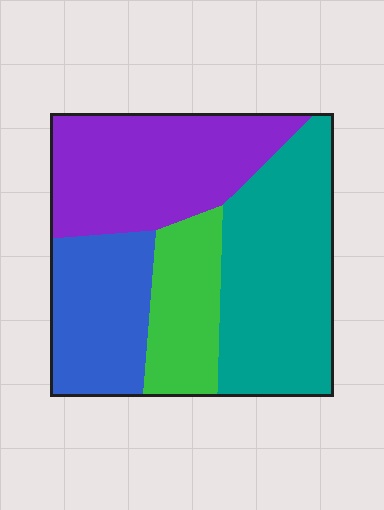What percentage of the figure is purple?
Purple takes up about one third (1/3) of the figure.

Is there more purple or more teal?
Teal.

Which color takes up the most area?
Teal, at roughly 35%.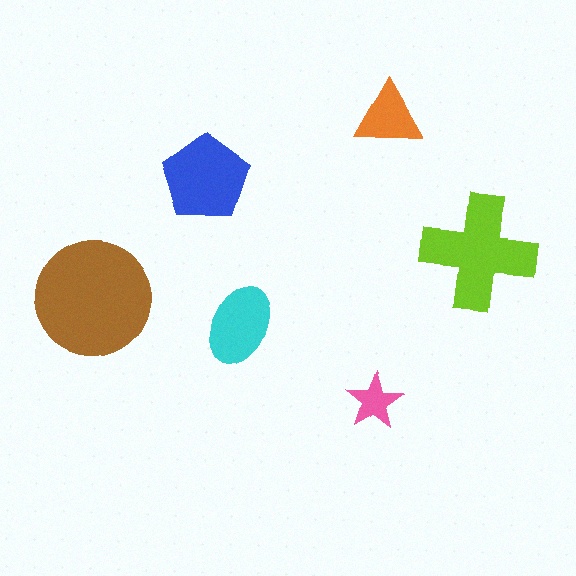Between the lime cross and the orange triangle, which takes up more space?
The lime cross.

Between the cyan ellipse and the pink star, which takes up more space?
The cyan ellipse.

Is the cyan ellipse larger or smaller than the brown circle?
Smaller.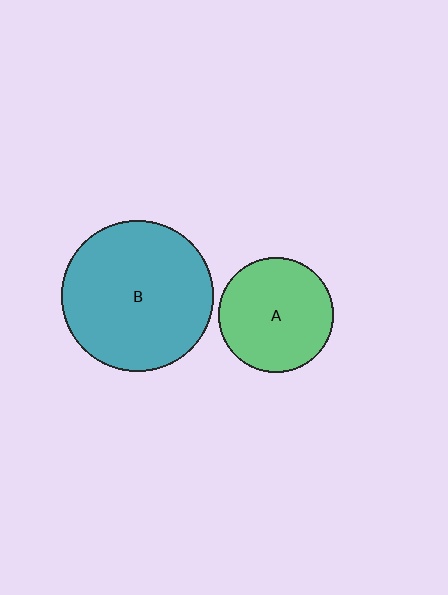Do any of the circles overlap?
No, none of the circles overlap.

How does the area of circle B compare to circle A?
Approximately 1.7 times.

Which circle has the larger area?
Circle B (teal).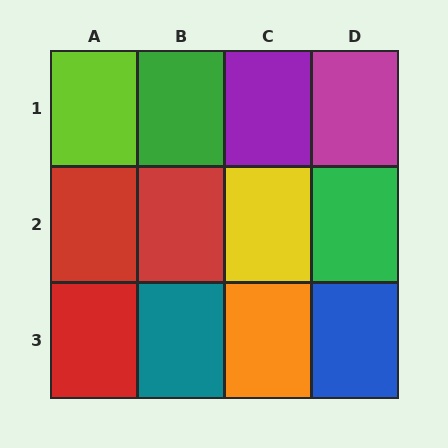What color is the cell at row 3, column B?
Teal.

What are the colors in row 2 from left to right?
Red, red, yellow, green.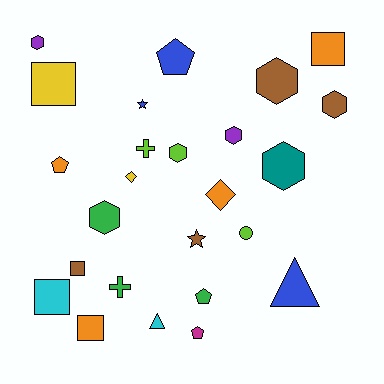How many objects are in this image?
There are 25 objects.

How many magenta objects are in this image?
There is 1 magenta object.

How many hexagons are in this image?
There are 7 hexagons.